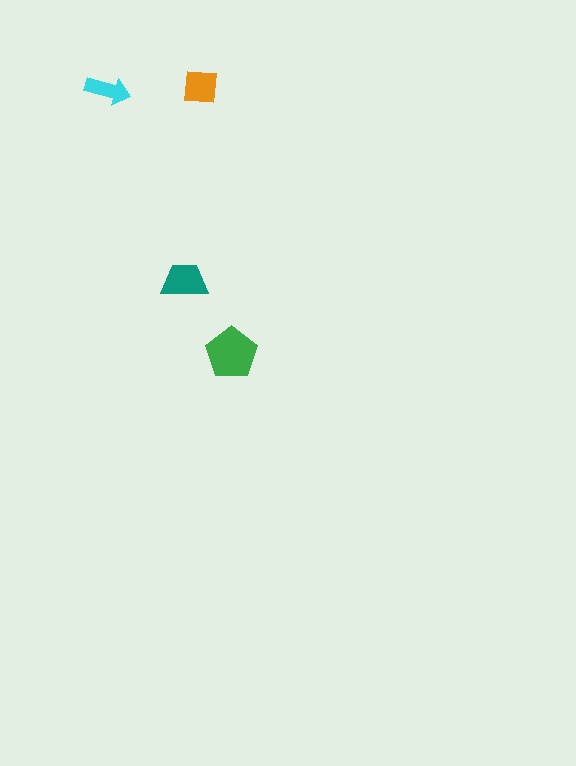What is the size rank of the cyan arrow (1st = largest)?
4th.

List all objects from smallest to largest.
The cyan arrow, the orange square, the teal trapezoid, the green pentagon.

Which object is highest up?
The orange square is topmost.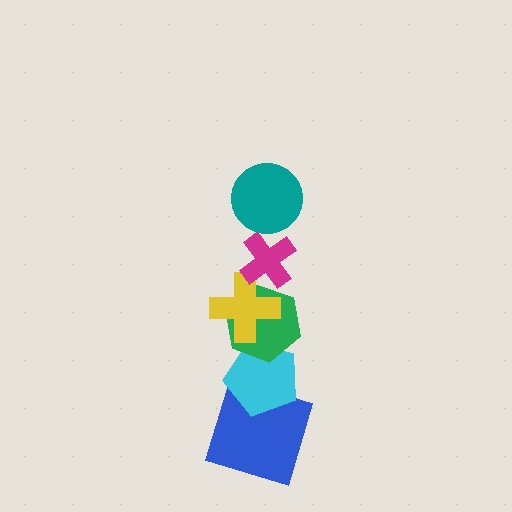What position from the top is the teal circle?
The teal circle is 1st from the top.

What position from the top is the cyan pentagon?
The cyan pentagon is 5th from the top.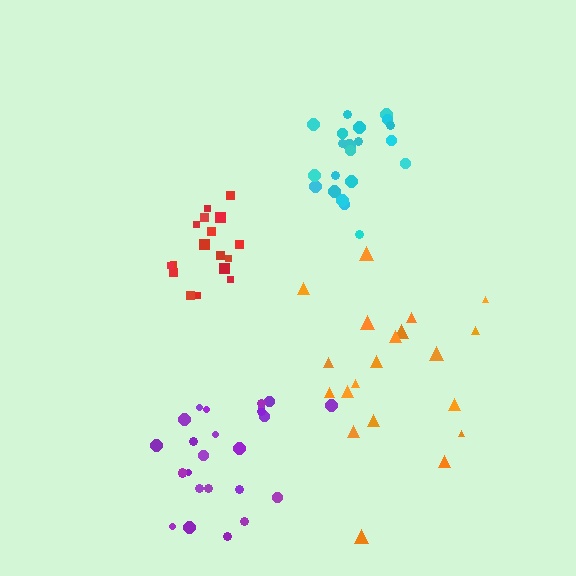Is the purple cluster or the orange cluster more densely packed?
Purple.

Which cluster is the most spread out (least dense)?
Orange.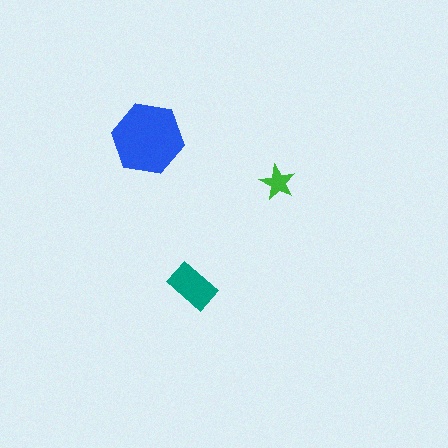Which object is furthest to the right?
The green star is rightmost.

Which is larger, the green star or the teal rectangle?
The teal rectangle.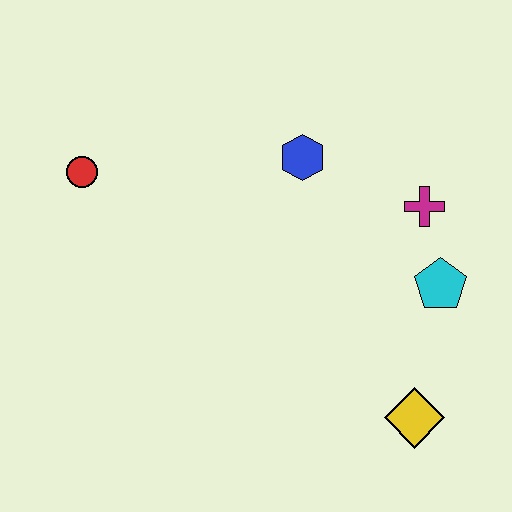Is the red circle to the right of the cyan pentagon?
No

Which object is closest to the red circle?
The blue hexagon is closest to the red circle.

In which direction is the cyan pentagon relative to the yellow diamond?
The cyan pentagon is above the yellow diamond.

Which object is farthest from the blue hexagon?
The yellow diamond is farthest from the blue hexagon.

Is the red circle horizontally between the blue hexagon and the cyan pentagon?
No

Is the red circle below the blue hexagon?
Yes